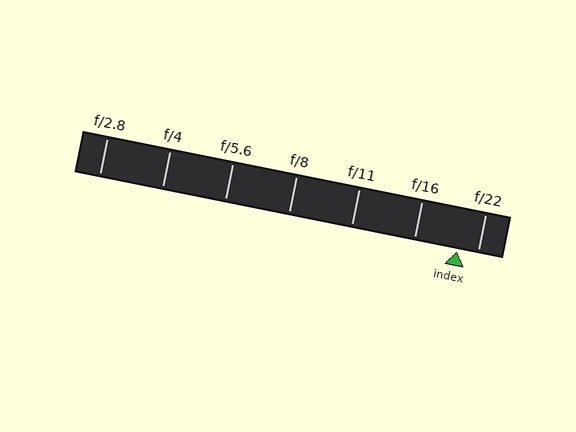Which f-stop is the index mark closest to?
The index mark is closest to f/22.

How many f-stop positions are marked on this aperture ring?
There are 7 f-stop positions marked.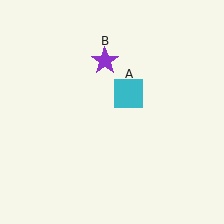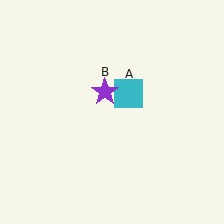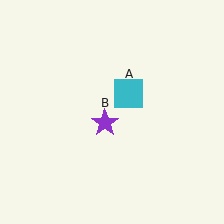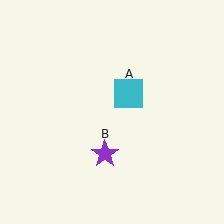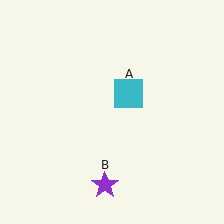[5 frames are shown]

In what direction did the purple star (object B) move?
The purple star (object B) moved down.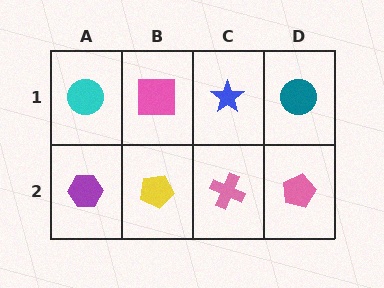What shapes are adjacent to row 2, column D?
A teal circle (row 1, column D), a pink cross (row 2, column C).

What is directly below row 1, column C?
A pink cross.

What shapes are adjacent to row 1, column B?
A yellow pentagon (row 2, column B), a cyan circle (row 1, column A), a blue star (row 1, column C).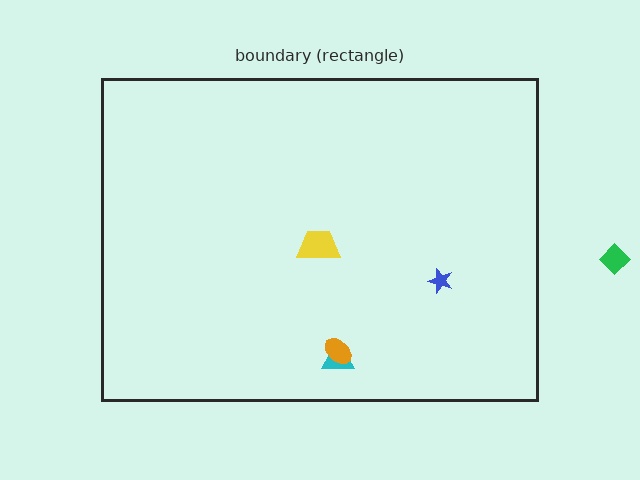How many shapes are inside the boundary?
4 inside, 1 outside.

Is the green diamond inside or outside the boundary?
Outside.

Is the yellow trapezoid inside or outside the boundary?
Inside.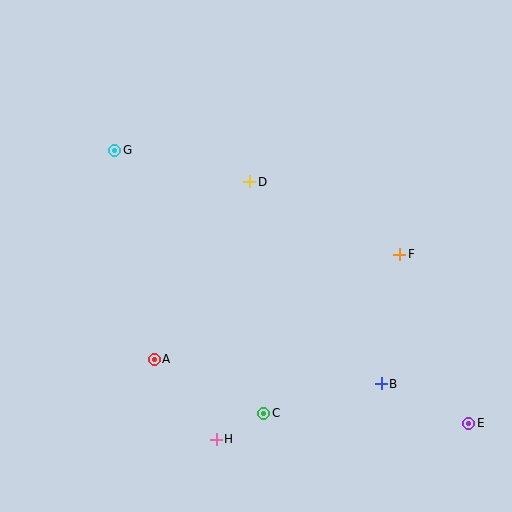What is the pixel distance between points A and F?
The distance between A and F is 267 pixels.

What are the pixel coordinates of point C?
Point C is at (264, 413).